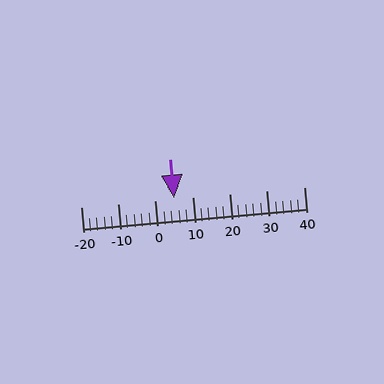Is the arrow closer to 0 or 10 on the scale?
The arrow is closer to 10.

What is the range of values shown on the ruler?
The ruler shows values from -20 to 40.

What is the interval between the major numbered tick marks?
The major tick marks are spaced 10 units apart.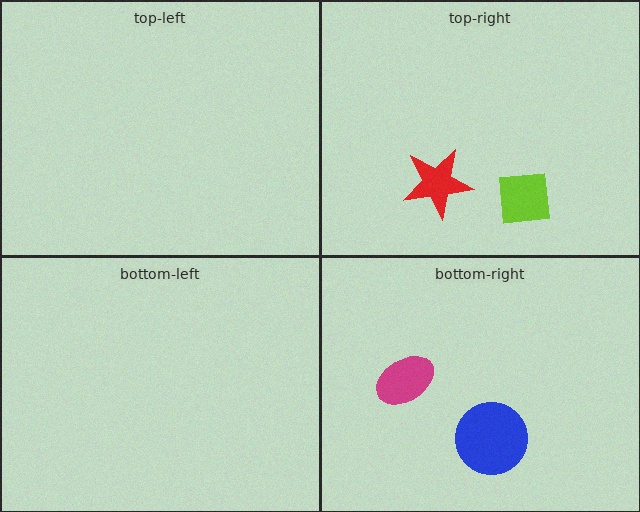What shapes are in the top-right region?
The lime square, the red star.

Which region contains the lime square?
The top-right region.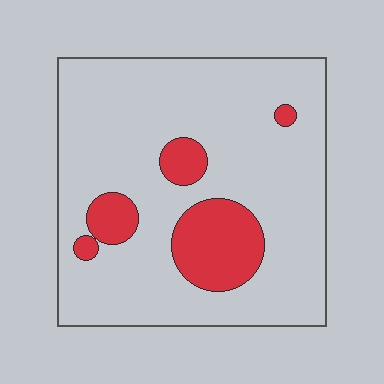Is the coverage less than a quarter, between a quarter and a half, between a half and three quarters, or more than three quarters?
Less than a quarter.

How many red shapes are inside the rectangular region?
5.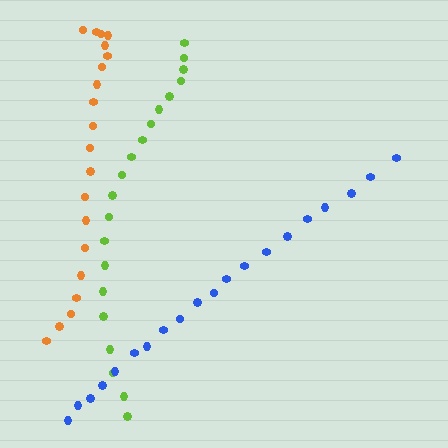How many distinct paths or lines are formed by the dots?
There are 3 distinct paths.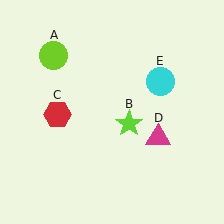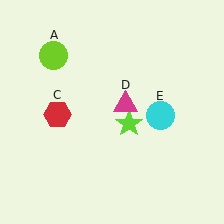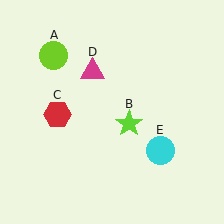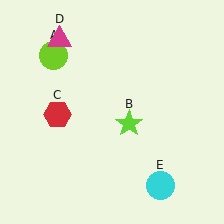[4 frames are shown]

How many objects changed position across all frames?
2 objects changed position: magenta triangle (object D), cyan circle (object E).